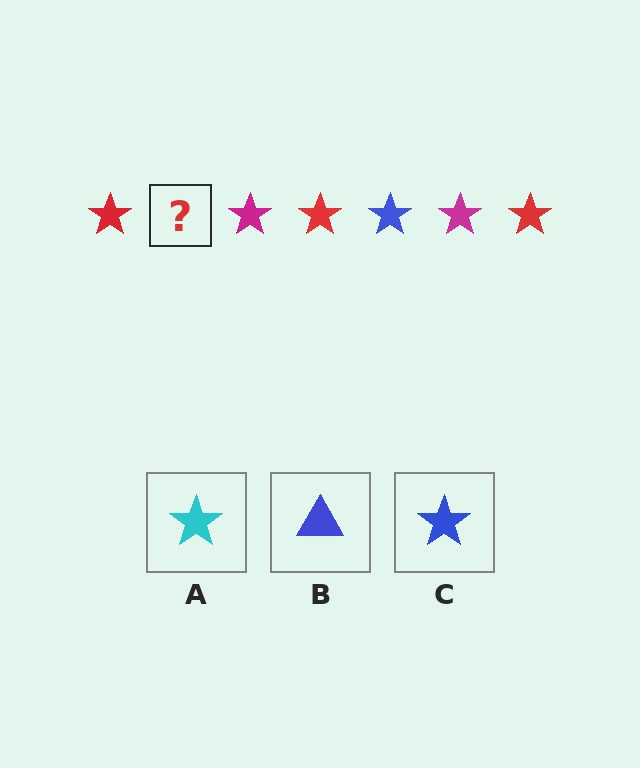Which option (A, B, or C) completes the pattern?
C.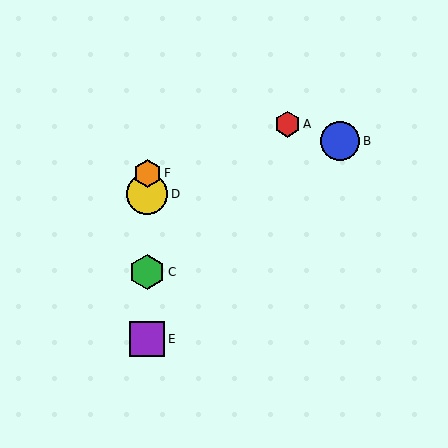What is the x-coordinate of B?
Object B is at x≈340.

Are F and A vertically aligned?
No, F is at x≈147 and A is at x≈287.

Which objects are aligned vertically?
Objects C, D, E, F are aligned vertically.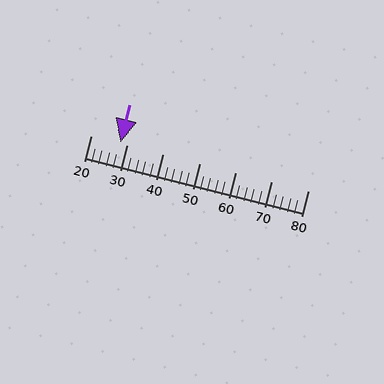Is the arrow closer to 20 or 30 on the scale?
The arrow is closer to 30.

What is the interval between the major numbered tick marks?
The major tick marks are spaced 10 units apart.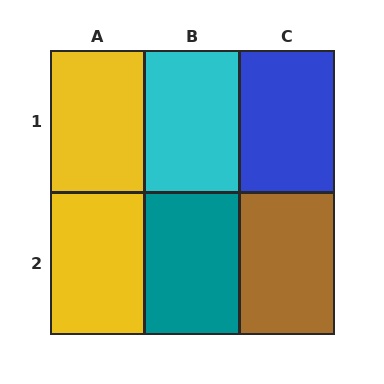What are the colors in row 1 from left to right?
Yellow, cyan, blue.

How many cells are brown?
1 cell is brown.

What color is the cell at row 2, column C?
Brown.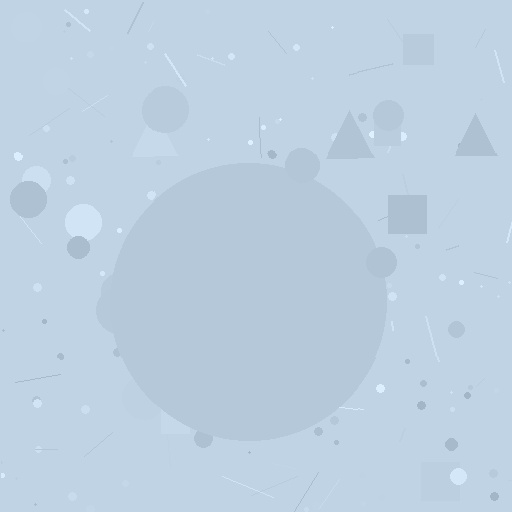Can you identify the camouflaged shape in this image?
The camouflaged shape is a circle.